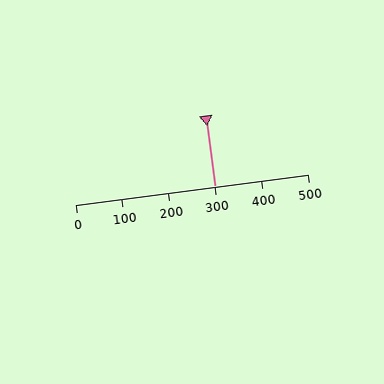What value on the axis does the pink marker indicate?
The marker indicates approximately 300.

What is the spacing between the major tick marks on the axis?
The major ticks are spaced 100 apart.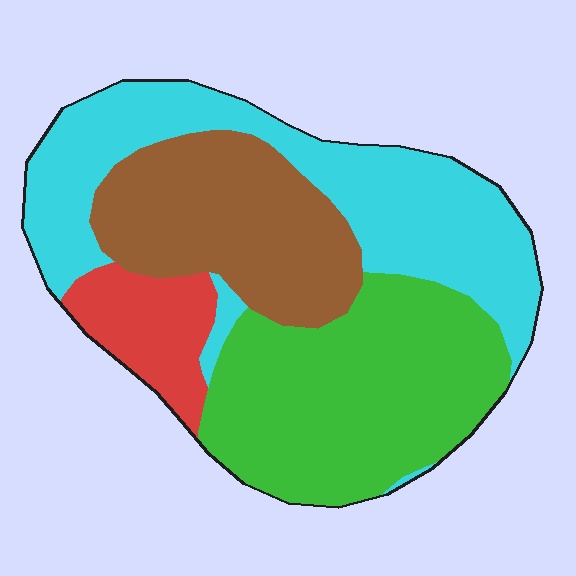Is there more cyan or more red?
Cyan.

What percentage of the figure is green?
Green covers 33% of the figure.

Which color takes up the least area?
Red, at roughly 10%.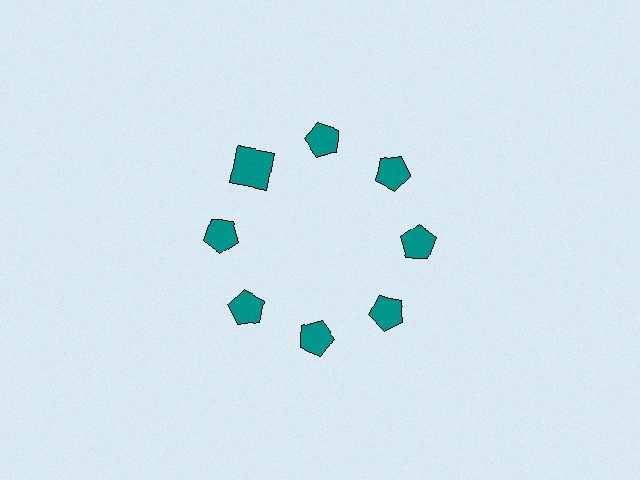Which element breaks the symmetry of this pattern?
The teal square at roughly the 10 o'clock position breaks the symmetry. All other shapes are teal pentagons.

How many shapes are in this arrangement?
There are 8 shapes arranged in a ring pattern.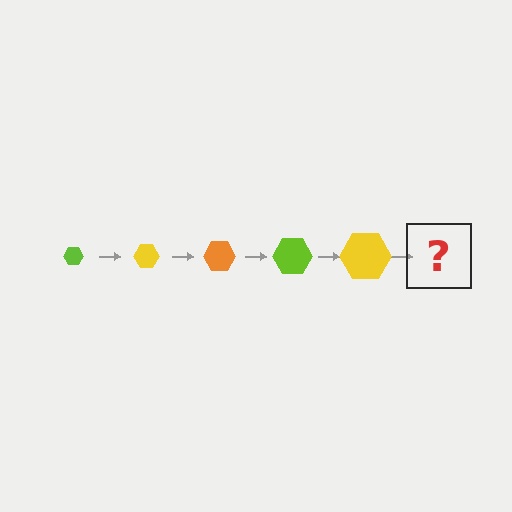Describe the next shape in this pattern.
It should be an orange hexagon, larger than the previous one.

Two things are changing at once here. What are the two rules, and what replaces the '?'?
The two rules are that the hexagon grows larger each step and the color cycles through lime, yellow, and orange. The '?' should be an orange hexagon, larger than the previous one.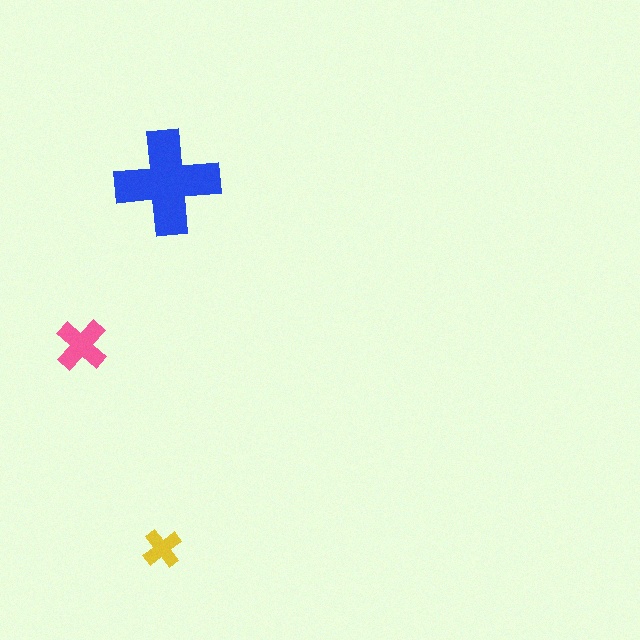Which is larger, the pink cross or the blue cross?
The blue one.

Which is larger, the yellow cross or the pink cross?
The pink one.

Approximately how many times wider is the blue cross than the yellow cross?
About 2.5 times wider.